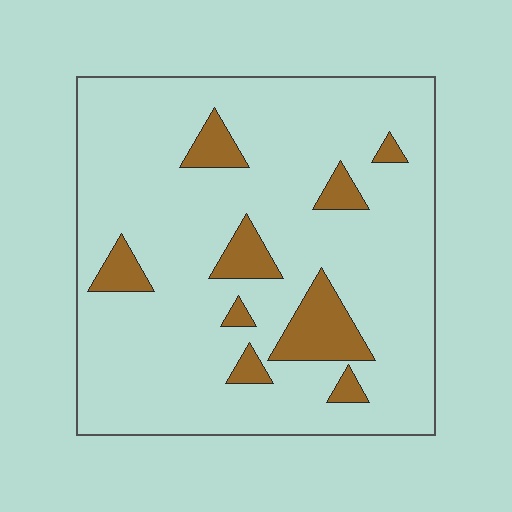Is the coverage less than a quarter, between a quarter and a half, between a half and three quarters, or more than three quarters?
Less than a quarter.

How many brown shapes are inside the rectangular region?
9.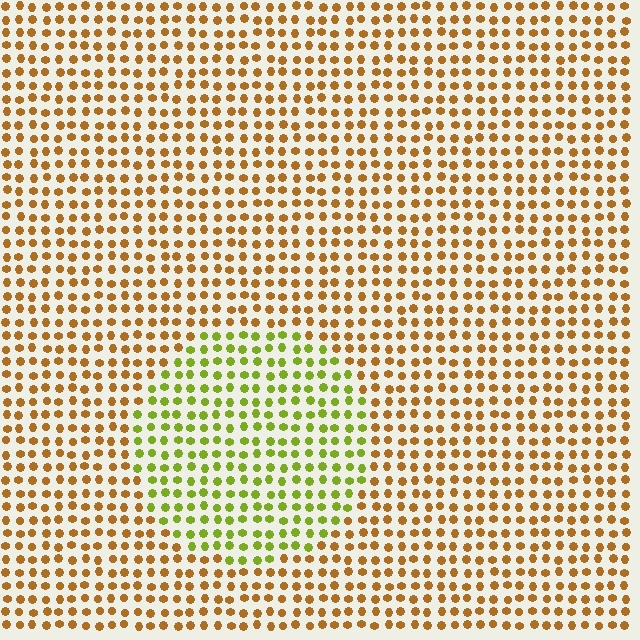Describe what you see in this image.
The image is filled with small brown elements in a uniform arrangement. A circle-shaped region is visible where the elements are tinted to a slightly different hue, forming a subtle color boundary.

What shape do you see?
I see a circle.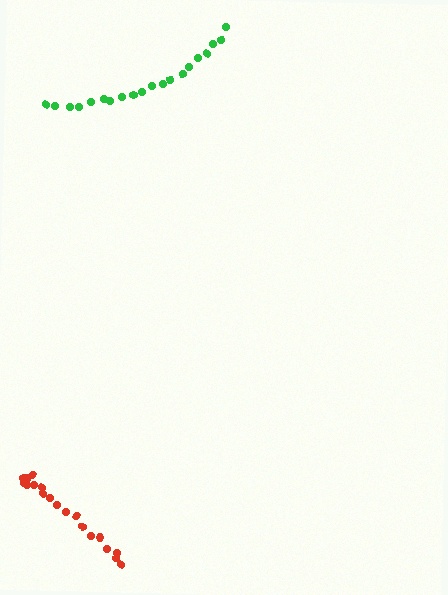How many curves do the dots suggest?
There are 2 distinct paths.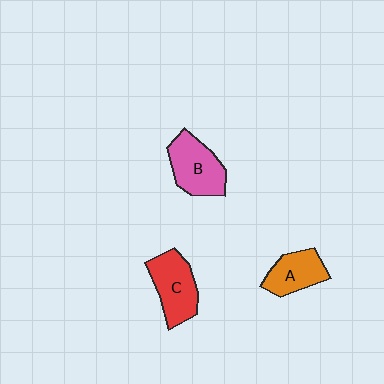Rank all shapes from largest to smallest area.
From largest to smallest: B (pink), C (red), A (orange).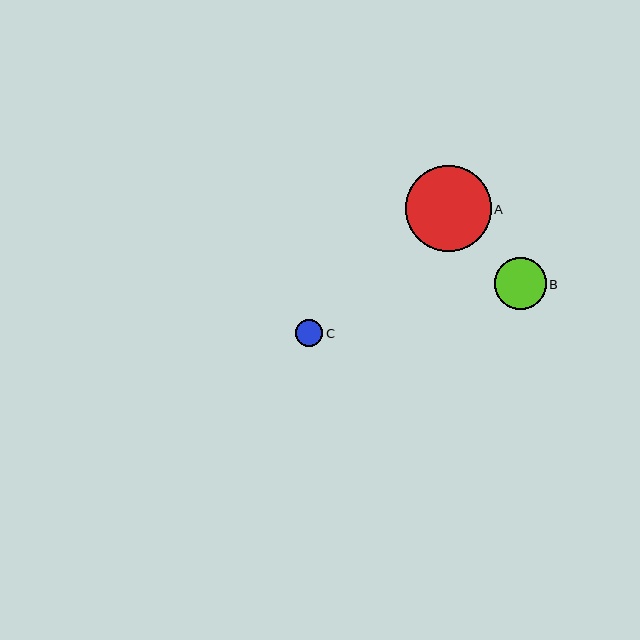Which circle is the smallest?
Circle C is the smallest with a size of approximately 27 pixels.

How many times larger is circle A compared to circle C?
Circle A is approximately 3.1 times the size of circle C.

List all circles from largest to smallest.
From largest to smallest: A, B, C.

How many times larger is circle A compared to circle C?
Circle A is approximately 3.1 times the size of circle C.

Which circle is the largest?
Circle A is the largest with a size of approximately 86 pixels.